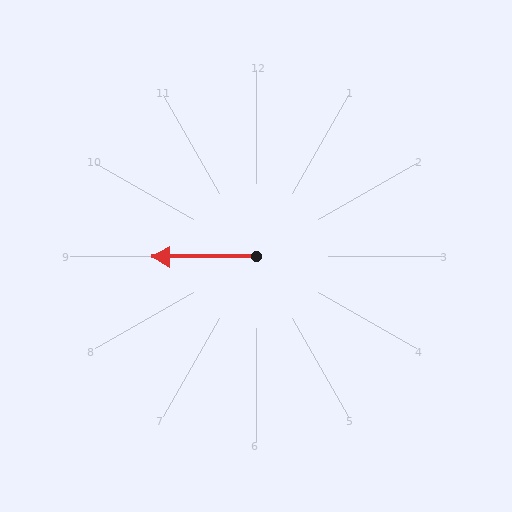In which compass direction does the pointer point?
West.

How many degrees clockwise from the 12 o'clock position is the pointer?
Approximately 270 degrees.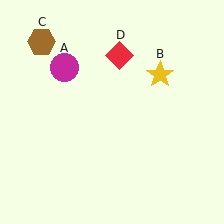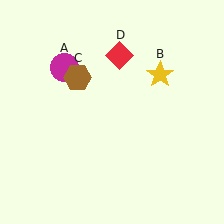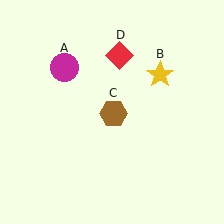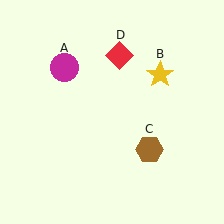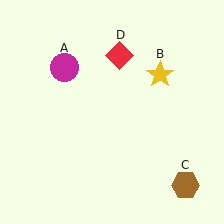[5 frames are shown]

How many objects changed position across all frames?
1 object changed position: brown hexagon (object C).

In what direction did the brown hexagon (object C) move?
The brown hexagon (object C) moved down and to the right.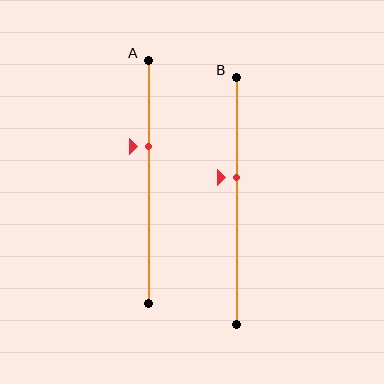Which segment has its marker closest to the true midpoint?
Segment B has its marker closest to the true midpoint.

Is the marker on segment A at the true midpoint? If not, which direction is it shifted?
No, the marker on segment A is shifted upward by about 15% of the segment length.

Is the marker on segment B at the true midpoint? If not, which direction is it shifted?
No, the marker on segment B is shifted upward by about 9% of the segment length.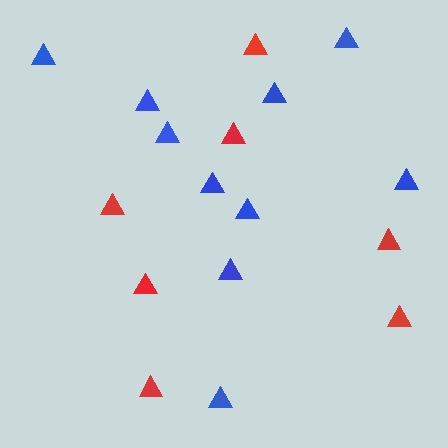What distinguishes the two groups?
There are 2 groups: one group of red triangles (7) and one group of blue triangles (10).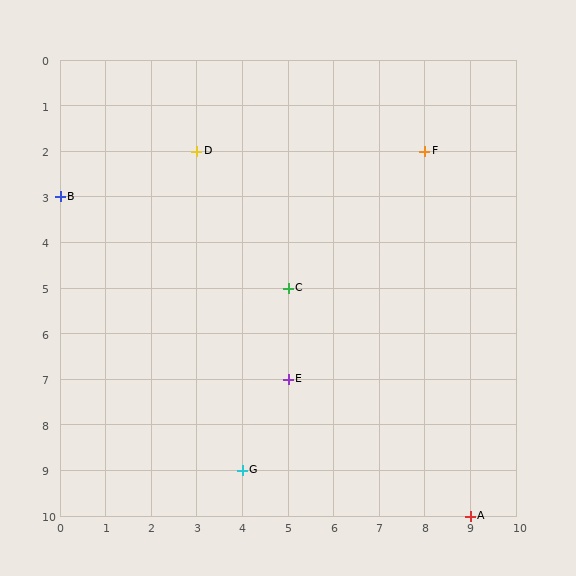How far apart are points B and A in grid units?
Points B and A are 9 columns and 7 rows apart (about 11.4 grid units diagonally).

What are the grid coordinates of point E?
Point E is at grid coordinates (5, 7).